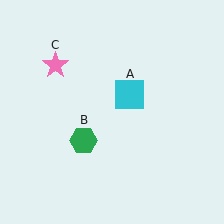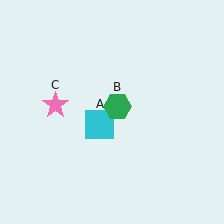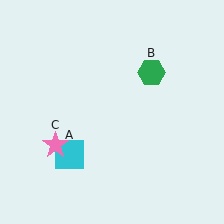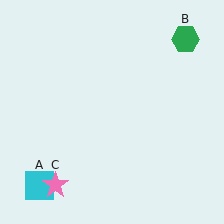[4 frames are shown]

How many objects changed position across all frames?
3 objects changed position: cyan square (object A), green hexagon (object B), pink star (object C).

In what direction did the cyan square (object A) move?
The cyan square (object A) moved down and to the left.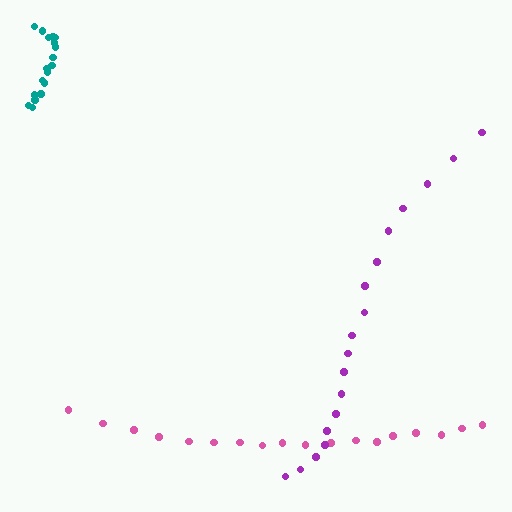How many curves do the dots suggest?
There are 3 distinct paths.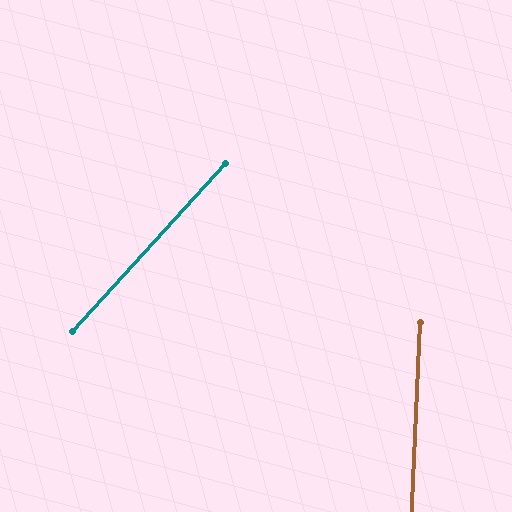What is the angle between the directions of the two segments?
Approximately 40 degrees.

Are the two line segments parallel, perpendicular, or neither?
Neither parallel nor perpendicular — they differ by about 40°.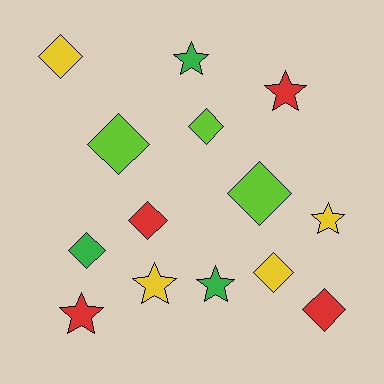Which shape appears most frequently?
Diamond, with 8 objects.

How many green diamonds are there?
There is 1 green diamond.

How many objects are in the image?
There are 14 objects.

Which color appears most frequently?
Yellow, with 4 objects.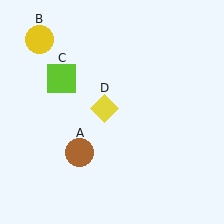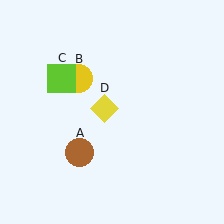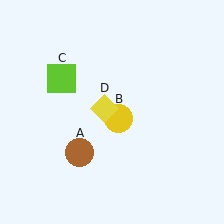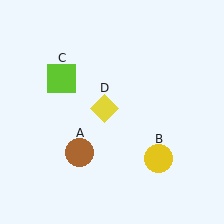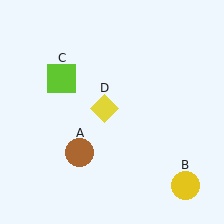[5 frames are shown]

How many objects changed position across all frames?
1 object changed position: yellow circle (object B).